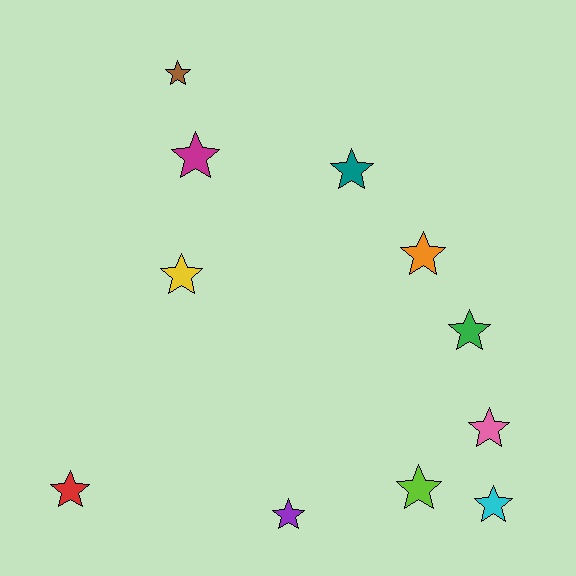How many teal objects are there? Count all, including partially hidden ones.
There is 1 teal object.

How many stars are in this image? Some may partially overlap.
There are 11 stars.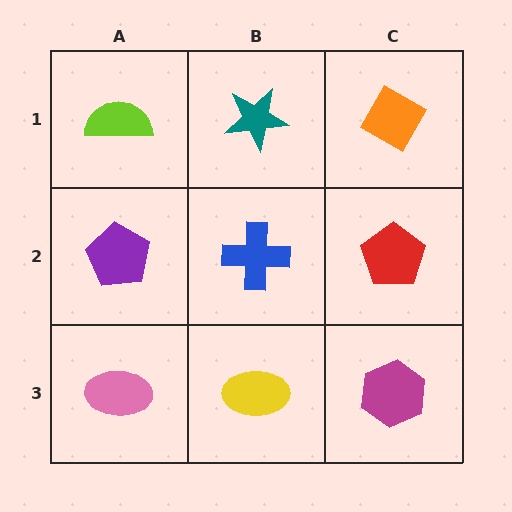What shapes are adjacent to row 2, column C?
An orange diamond (row 1, column C), a magenta hexagon (row 3, column C), a blue cross (row 2, column B).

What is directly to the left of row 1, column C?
A teal star.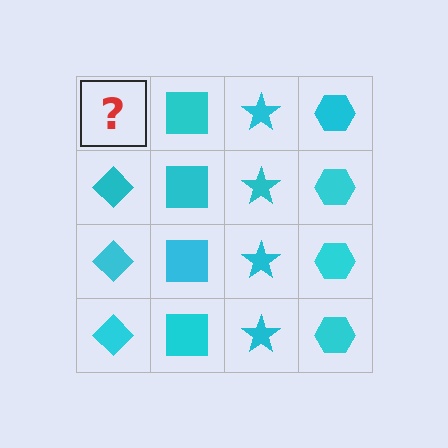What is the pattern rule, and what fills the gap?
The rule is that each column has a consistent shape. The gap should be filled with a cyan diamond.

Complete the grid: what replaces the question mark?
The question mark should be replaced with a cyan diamond.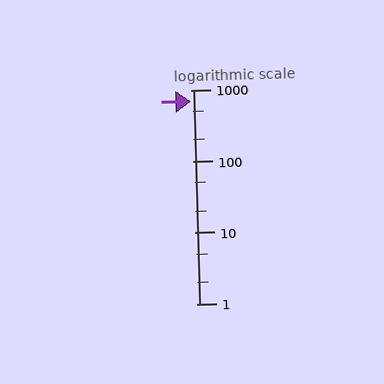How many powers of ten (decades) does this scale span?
The scale spans 3 decades, from 1 to 1000.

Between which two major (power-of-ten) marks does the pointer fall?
The pointer is between 100 and 1000.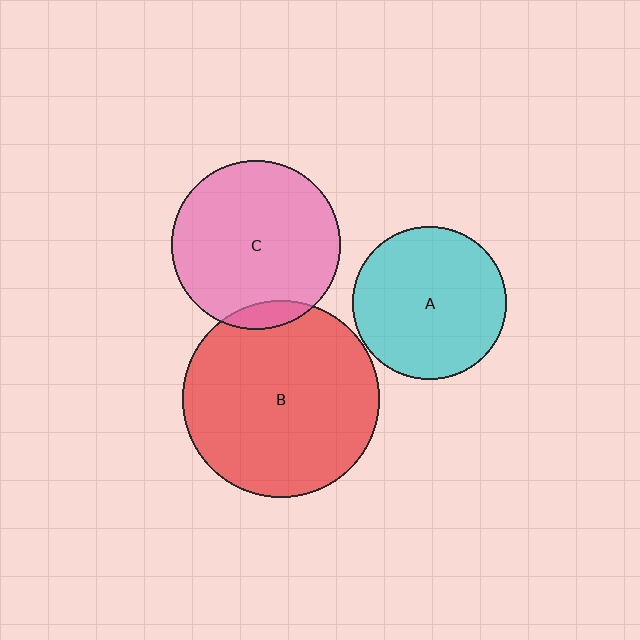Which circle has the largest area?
Circle B (red).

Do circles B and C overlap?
Yes.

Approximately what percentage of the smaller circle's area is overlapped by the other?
Approximately 5%.